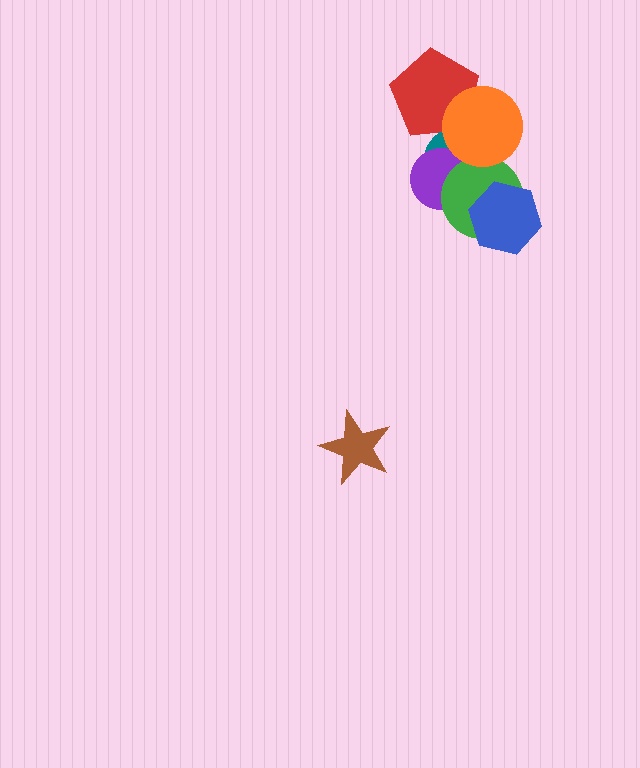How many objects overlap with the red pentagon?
2 objects overlap with the red pentagon.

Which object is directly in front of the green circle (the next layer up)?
The orange circle is directly in front of the green circle.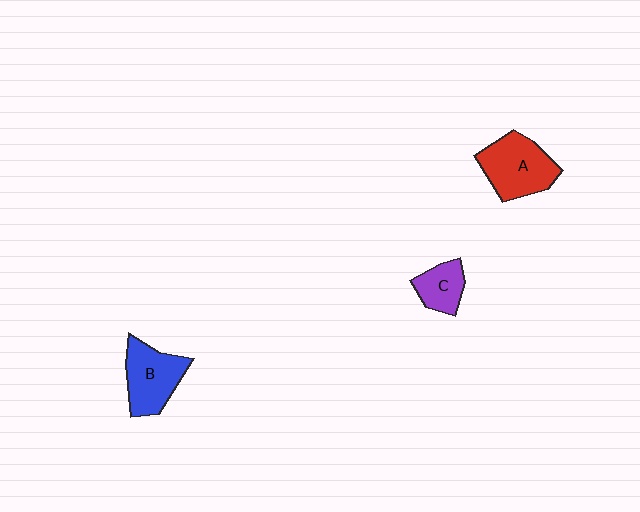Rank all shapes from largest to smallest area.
From largest to smallest: A (red), B (blue), C (purple).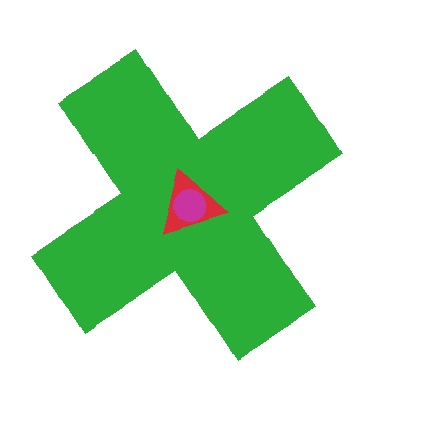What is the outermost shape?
The green cross.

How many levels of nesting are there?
3.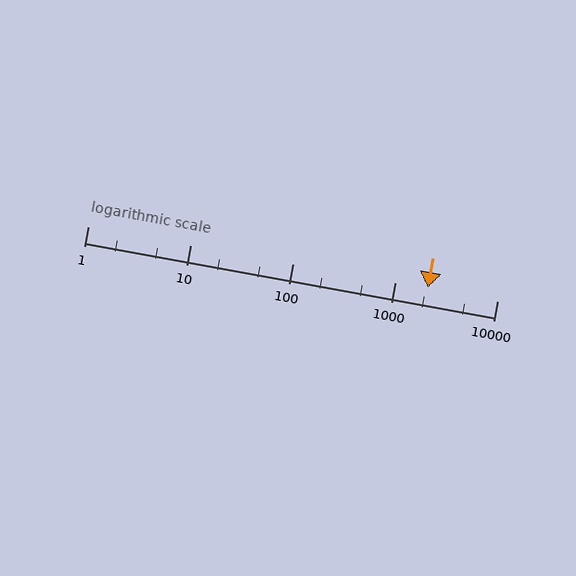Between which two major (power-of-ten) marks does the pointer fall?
The pointer is between 1000 and 10000.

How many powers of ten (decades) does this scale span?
The scale spans 4 decades, from 1 to 10000.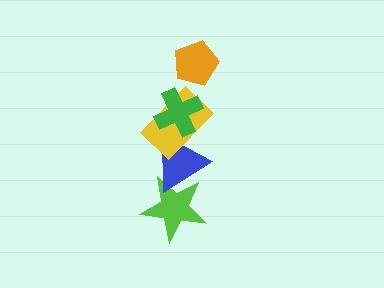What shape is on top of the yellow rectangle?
The green cross is on top of the yellow rectangle.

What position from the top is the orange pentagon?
The orange pentagon is 1st from the top.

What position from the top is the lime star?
The lime star is 5th from the top.